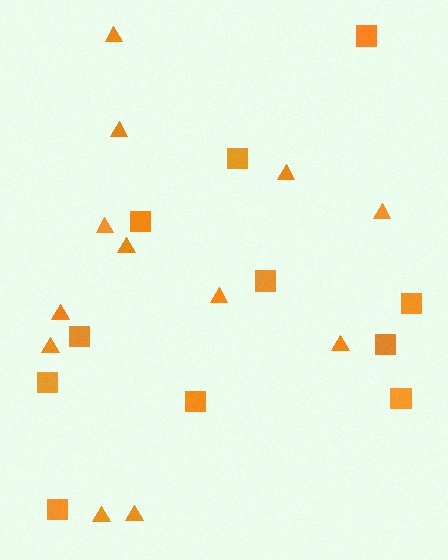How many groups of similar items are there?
There are 2 groups: one group of triangles (12) and one group of squares (11).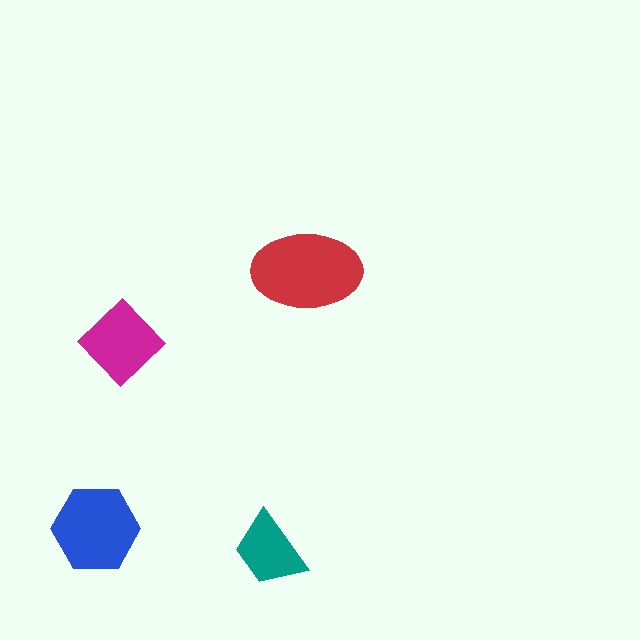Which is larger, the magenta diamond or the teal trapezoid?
The magenta diamond.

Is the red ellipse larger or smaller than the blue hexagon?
Larger.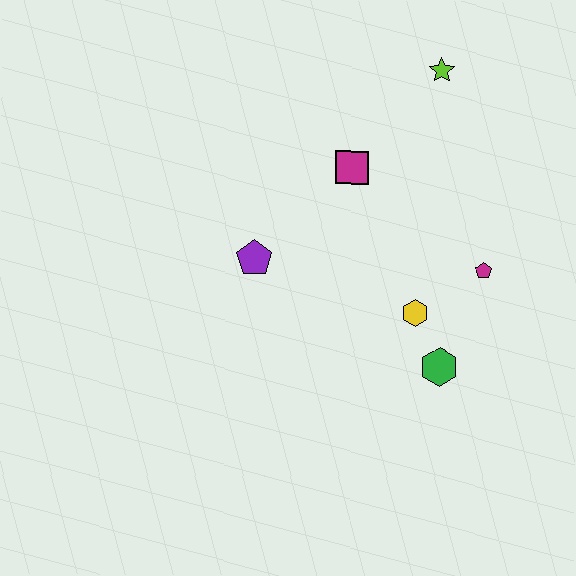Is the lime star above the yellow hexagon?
Yes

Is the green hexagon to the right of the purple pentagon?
Yes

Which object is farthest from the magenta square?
The green hexagon is farthest from the magenta square.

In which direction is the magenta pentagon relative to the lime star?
The magenta pentagon is below the lime star.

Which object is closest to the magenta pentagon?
The yellow hexagon is closest to the magenta pentagon.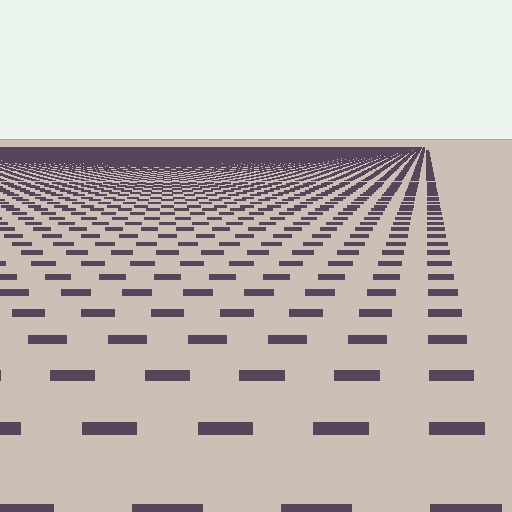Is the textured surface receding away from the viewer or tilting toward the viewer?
The surface is receding away from the viewer. Texture elements get smaller and denser toward the top.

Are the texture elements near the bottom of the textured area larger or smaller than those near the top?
Larger. Near the bottom, elements are closer to the viewer and appear at a bigger on-screen size.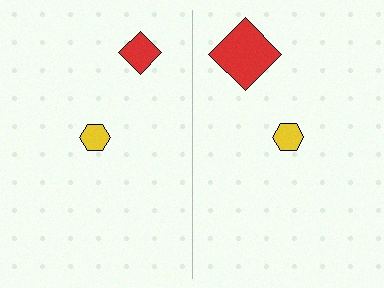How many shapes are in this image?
There are 4 shapes in this image.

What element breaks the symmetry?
The red diamond on the right side has a different size than its mirror counterpart.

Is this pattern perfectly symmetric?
No, the pattern is not perfectly symmetric. The red diamond on the right side has a different size than its mirror counterpart.